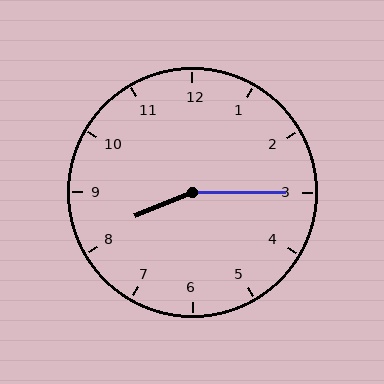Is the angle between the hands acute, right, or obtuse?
It is obtuse.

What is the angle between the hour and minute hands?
Approximately 158 degrees.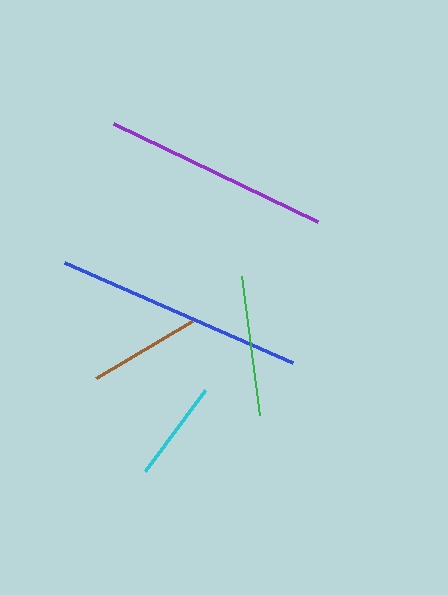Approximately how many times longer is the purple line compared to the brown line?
The purple line is approximately 2.0 times the length of the brown line.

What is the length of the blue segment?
The blue segment is approximately 249 pixels long.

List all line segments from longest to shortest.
From longest to shortest: blue, purple, green, brown, cyan.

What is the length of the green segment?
The green segment is approximately 140 pixels long.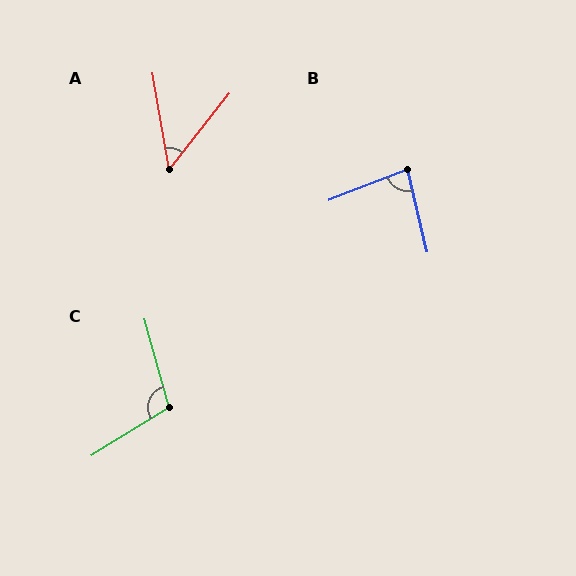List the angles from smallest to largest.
A (48°), B (82°), C (106°).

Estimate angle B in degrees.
Approximately 82 degrees.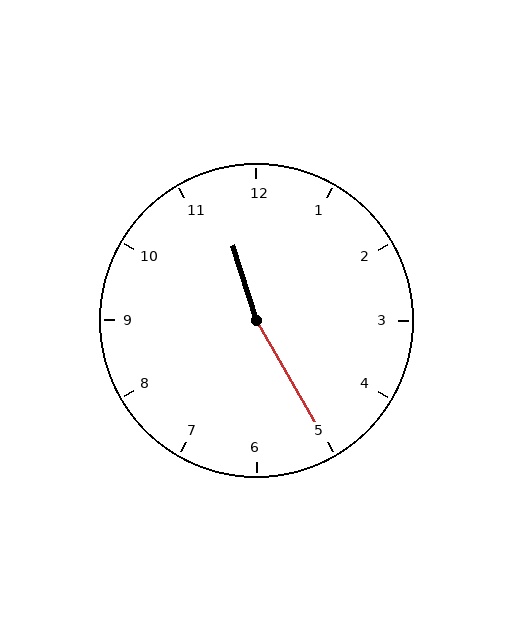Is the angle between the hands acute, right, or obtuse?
It is obtuse.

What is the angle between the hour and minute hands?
Approximately 168 degrees.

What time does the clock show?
11:25.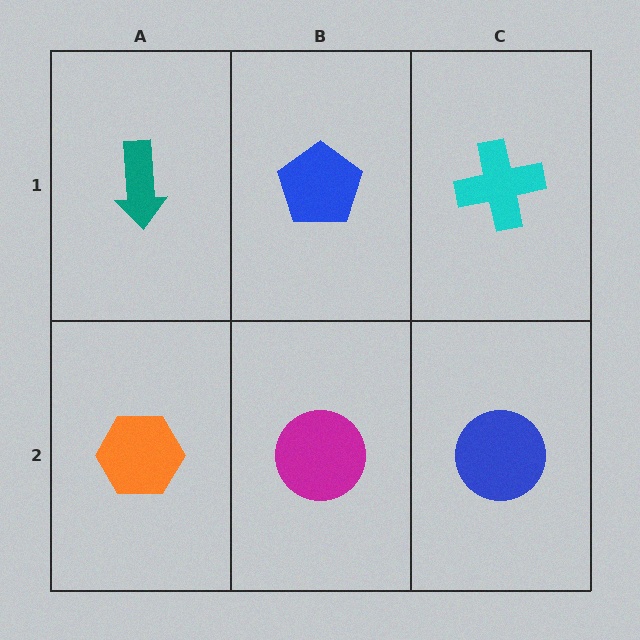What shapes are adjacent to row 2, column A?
A teal arrow (row 1, column A), a magenta circle (row 2, column B).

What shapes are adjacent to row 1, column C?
A blue circle (row 2, column C), a blue pentagon (row 1, column B).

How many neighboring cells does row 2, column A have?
2.